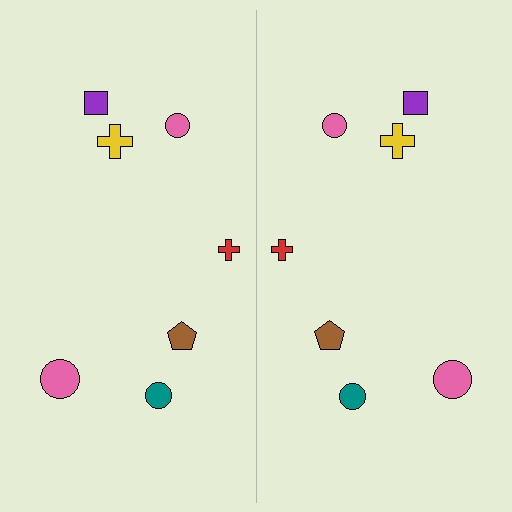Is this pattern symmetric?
Yes, this pattern has bilateral (reflection) symmetry.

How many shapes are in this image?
There are 14 shapes in this image.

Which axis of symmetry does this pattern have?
The pattern has a vertical axis of symmetry running through the center of the image.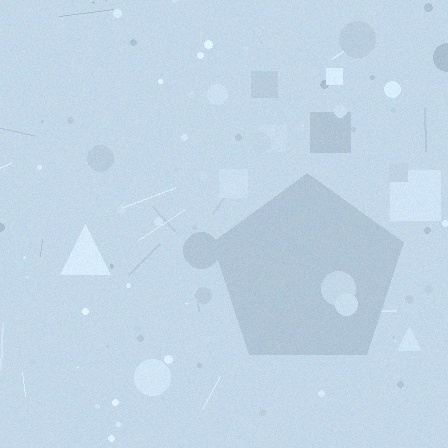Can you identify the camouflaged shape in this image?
The camouflaged shape is a pentagon.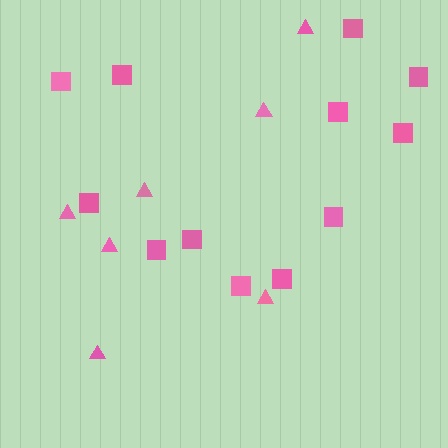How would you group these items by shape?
There are 2 groups: one group of triangles (7) and one group of squares (12).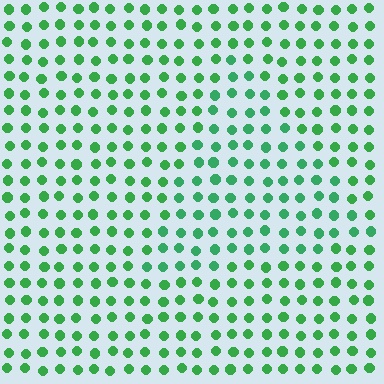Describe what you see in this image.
The image is filled with small green elements in a uniform arrangement. A triangle-shaped region is visible where the elements are tinted to a slightly different hue, forming a subtle color boundary.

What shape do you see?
I see a triangle.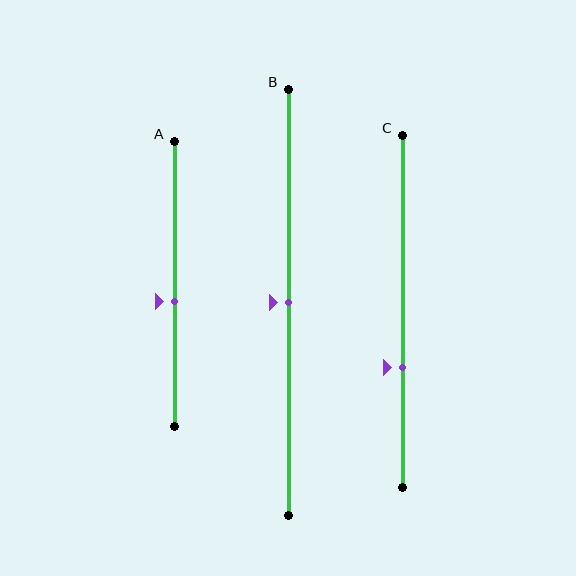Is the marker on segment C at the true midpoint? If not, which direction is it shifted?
No, the marker on segment C is shifted downward by about 16% of the segment length.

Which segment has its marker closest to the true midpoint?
Segment B has its marker closest to the true midpoint.